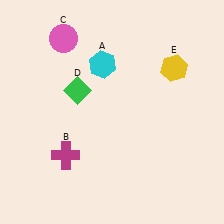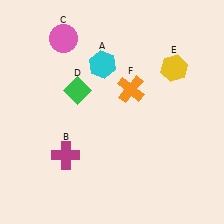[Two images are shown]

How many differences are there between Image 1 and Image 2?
There is 1 difference between the two images.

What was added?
An orange cross (F) was added in Image 2.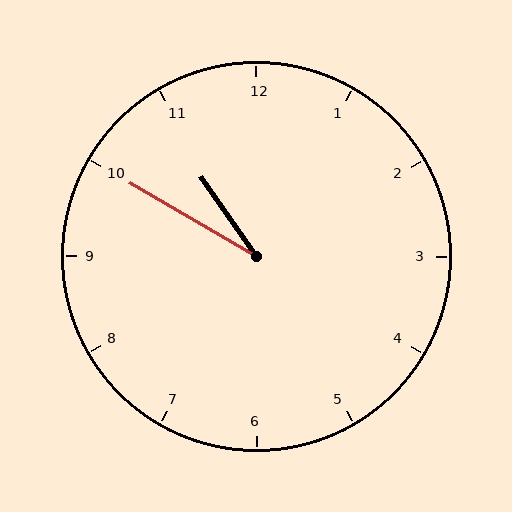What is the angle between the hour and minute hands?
Approximately 25 degrees.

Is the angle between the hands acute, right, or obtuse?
It is acute.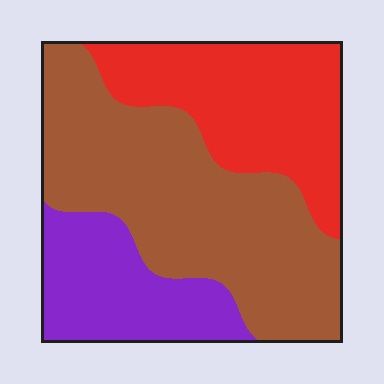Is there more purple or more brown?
Brown.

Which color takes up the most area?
Brown, at roughly 50%.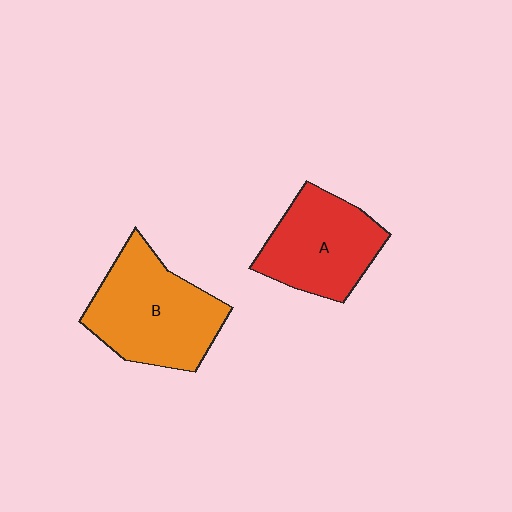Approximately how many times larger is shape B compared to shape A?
Approximately 1.2 times.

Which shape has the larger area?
Shape B (orange).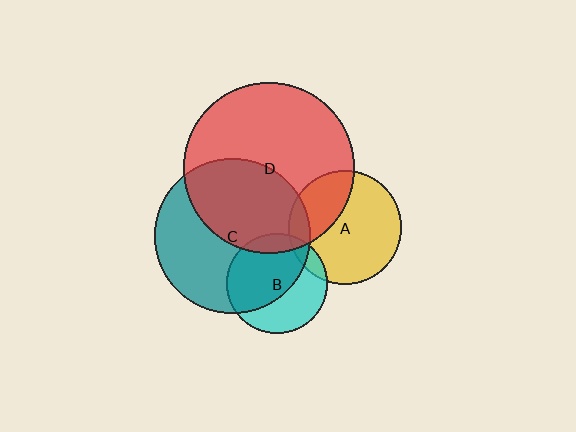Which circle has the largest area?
Circle D (red).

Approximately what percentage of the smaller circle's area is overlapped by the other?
Approximately 30%.